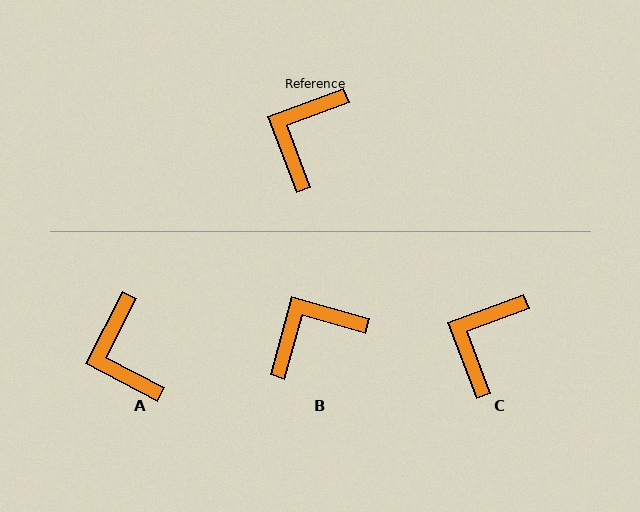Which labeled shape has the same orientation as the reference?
C.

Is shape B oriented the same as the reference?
No, it is off by about 36 degrees.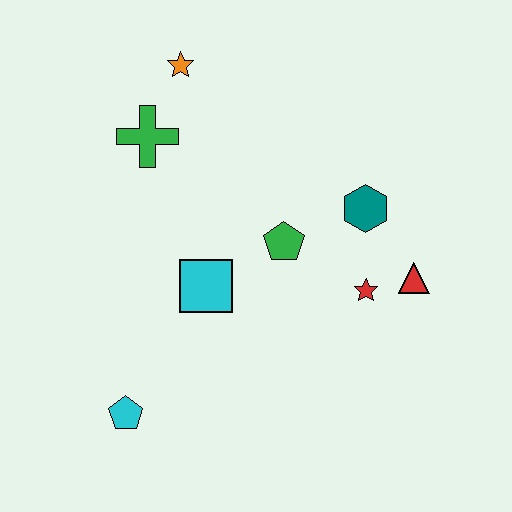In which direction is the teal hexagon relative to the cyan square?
The teal hexagon is to the right of the cyan square.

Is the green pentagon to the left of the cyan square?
No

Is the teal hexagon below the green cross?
Yes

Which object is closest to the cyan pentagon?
The cyan square is closest to the cyan pentagon.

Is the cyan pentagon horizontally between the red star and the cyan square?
No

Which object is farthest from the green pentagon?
The cyan pentagon is farthest from the green pentagon.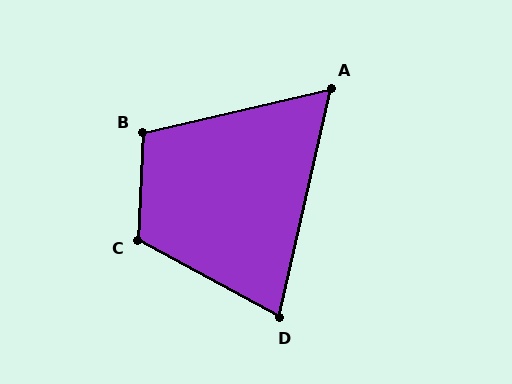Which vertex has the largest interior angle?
C, at approximately 116 degrees.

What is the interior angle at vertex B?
Approximately 106 degrees (obtuse).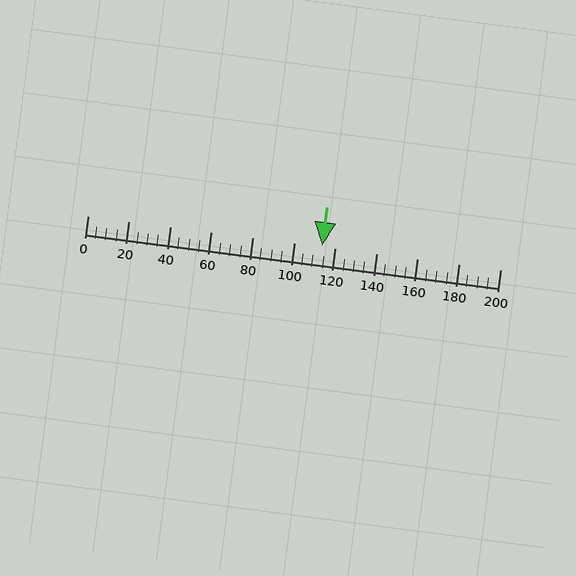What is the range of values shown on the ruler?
The ruler shows values from 0 to 200.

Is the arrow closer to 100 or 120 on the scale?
The arrow is closer to 120.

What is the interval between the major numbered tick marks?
The major tick marks are spaced 20 units apart.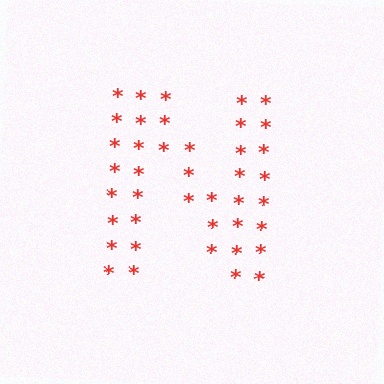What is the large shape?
The large shape is the letter N.